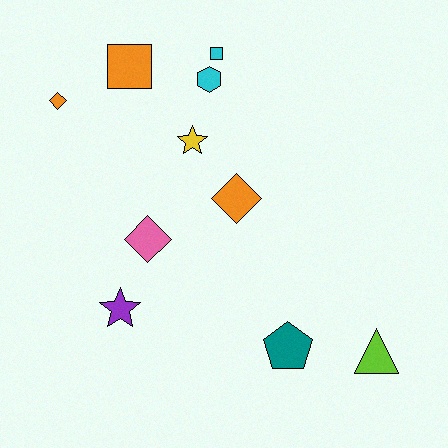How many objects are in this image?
There are 10 objects.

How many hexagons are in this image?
There is 1 hexagon.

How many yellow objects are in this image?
There is 1 yellow object.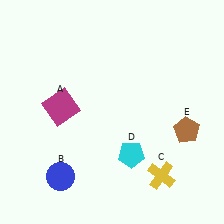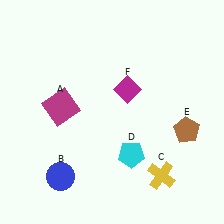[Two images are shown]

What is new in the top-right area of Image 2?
A magenta diamond (F) was added in the top-right area of Image 2.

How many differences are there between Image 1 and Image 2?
There is 1 difference between the two images.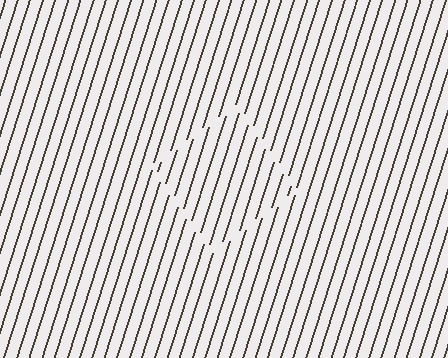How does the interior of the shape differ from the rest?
The interior of the shape contains the same grating, shifted by half a period — the contour is defined by the phase discontinuity where line-ends from the inner and outer gratings abut.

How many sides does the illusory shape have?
4 sides — the line-ends trace a square.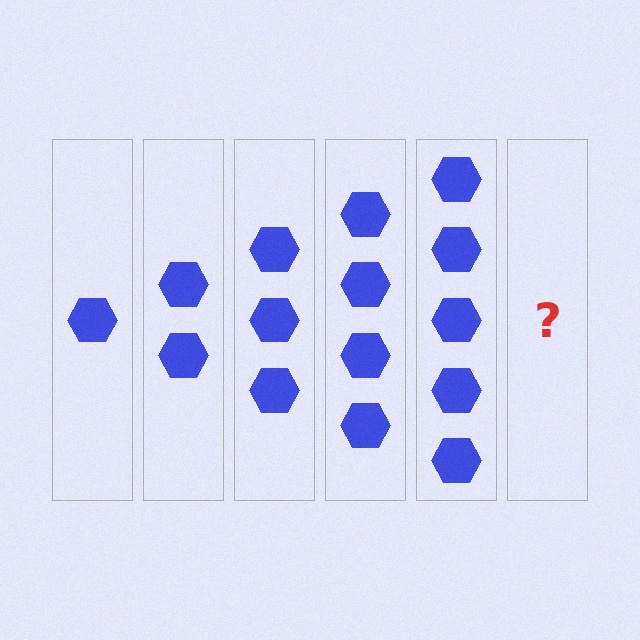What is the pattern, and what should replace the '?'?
The pattern is that each step adds one more hexagon. The '?' should be 6 hexagons.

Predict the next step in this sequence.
The next step is 6 hexagons.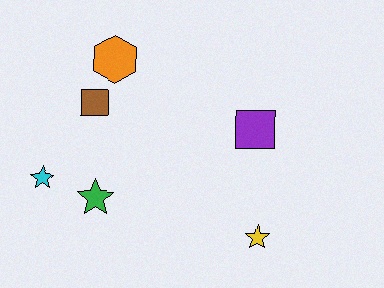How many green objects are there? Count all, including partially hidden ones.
There is 1 green object.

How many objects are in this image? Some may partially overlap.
There are 6 objects.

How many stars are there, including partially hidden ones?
There are 3 stars.